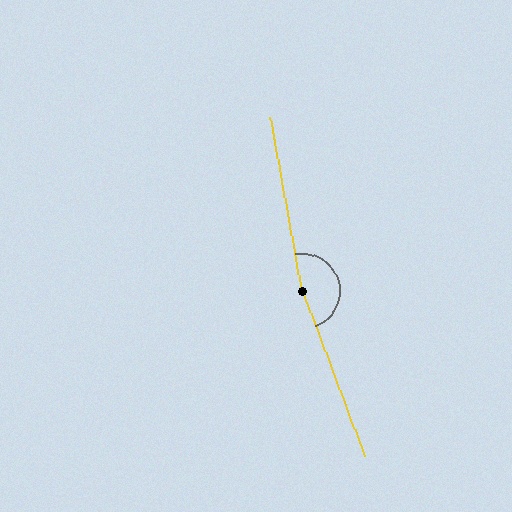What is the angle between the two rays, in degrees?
Approximately 170 degrees.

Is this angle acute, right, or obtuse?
It is obtuse.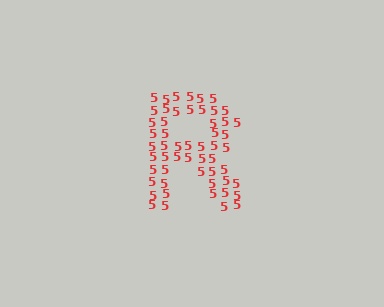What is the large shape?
The large shape is the letter R.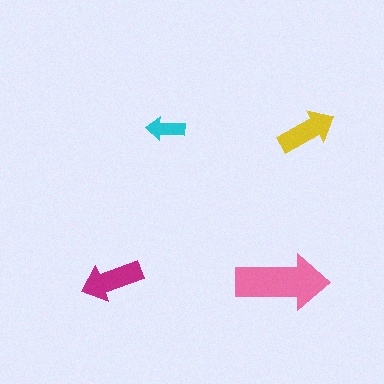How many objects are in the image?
There are 4 objects in the image.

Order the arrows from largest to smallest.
the pink one, the magenta one, the yellow one, the cyan one.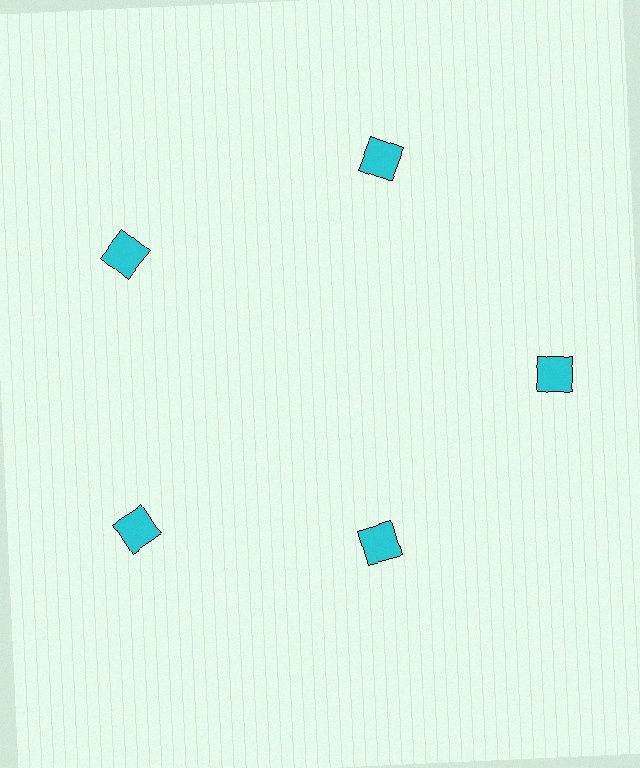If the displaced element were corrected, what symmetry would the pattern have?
It would have 5-fold rotational symmetry — the pattern would map onto itself every 72 degrees.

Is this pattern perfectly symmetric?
No. The 5 cyan squares are arranged in a ring, but one element near the 5 o'clock position is pulled inward toward the center, breaking the 5-fold rotational symmetry.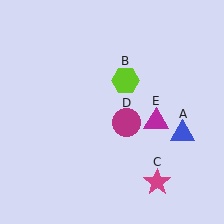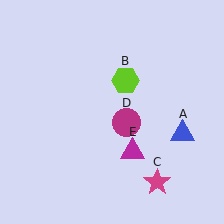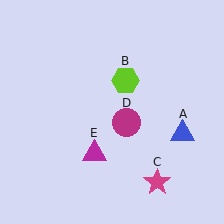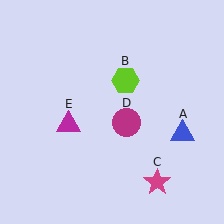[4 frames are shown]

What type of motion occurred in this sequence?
The magenta triangle (object E) rotated clockwise around the center of the scene.